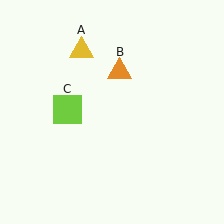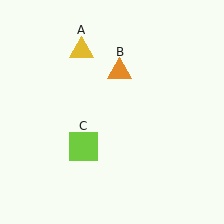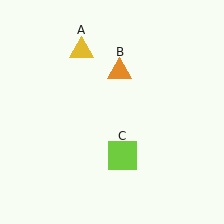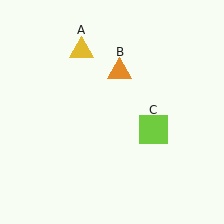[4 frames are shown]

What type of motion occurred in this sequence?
The lime square (object C) rotated counterclockwise around the center of the scene.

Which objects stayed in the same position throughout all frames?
Yellow triangle (object A) and orange triangle (object B) remained stationary.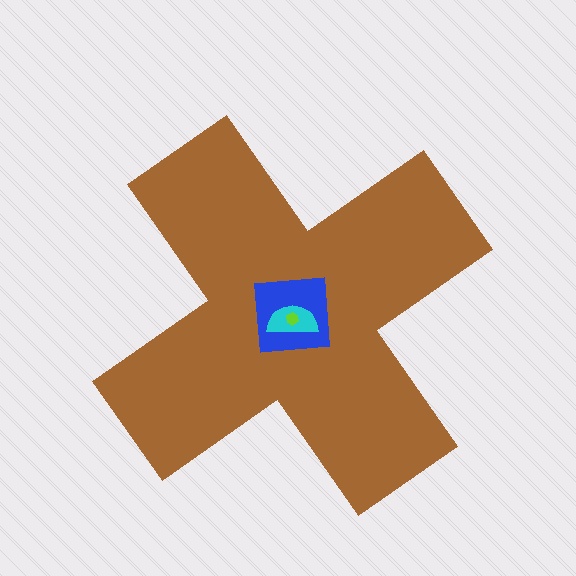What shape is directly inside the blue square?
The cyan semicircle.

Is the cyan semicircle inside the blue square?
Yes.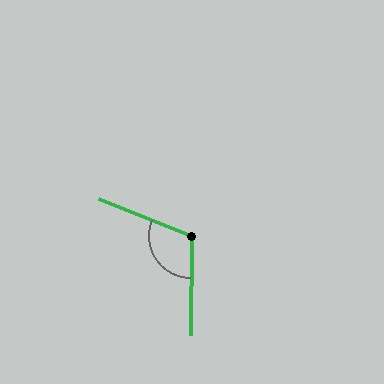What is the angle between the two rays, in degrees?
Approximately 112 degrees.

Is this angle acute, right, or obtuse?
It is obtuse.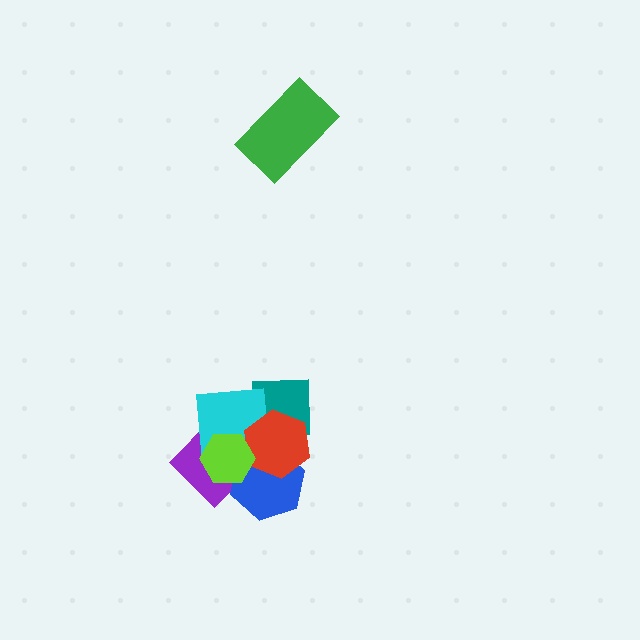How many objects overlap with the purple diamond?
4 objects overlap with the purple diamond.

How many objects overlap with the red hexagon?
5 objects overlap with the red hexagon.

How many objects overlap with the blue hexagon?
4 objects overlap with the blue hexagon.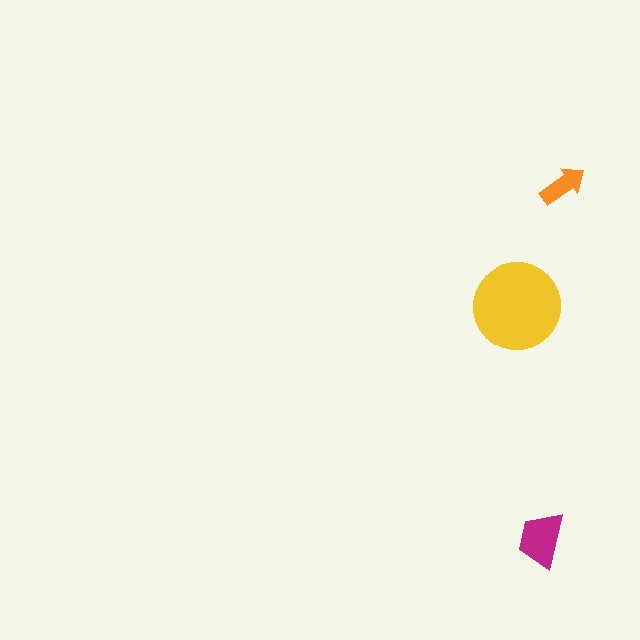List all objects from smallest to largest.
The orange arrow, the magenta trapezoid, the yellow circle.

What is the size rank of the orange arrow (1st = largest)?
3rd.